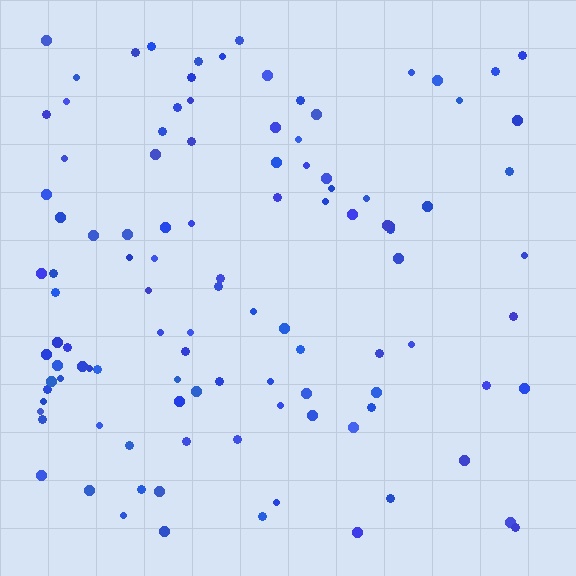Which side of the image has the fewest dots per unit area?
The right.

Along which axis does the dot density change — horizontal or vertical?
Horizontal.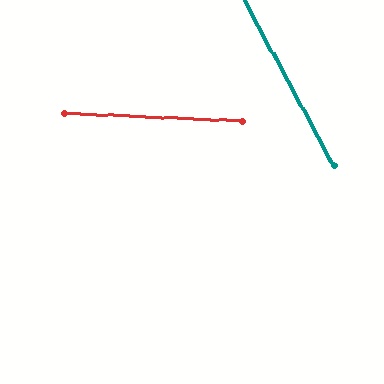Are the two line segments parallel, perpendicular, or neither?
Neither parallel nor perpendicular — they differ by about 59°.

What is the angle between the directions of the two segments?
Approximately 59 degrees.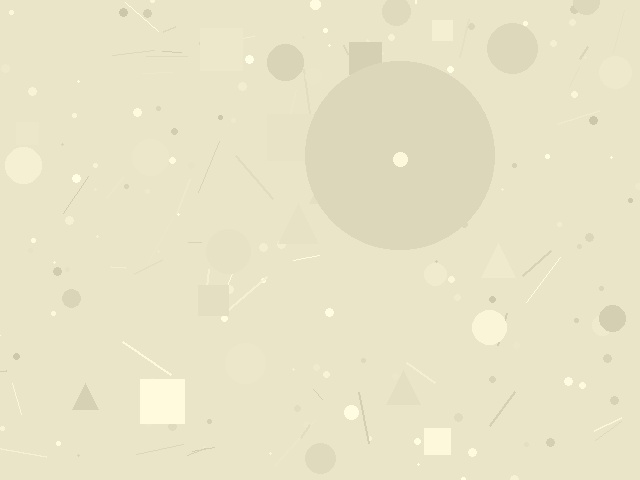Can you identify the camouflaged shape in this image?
The camouflaged shape is a circle.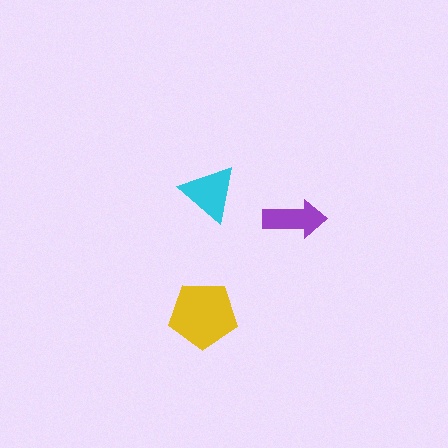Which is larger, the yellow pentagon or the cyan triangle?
The yellow pentagon.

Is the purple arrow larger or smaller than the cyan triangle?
Smaller.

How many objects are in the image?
There are 3 objects in the image.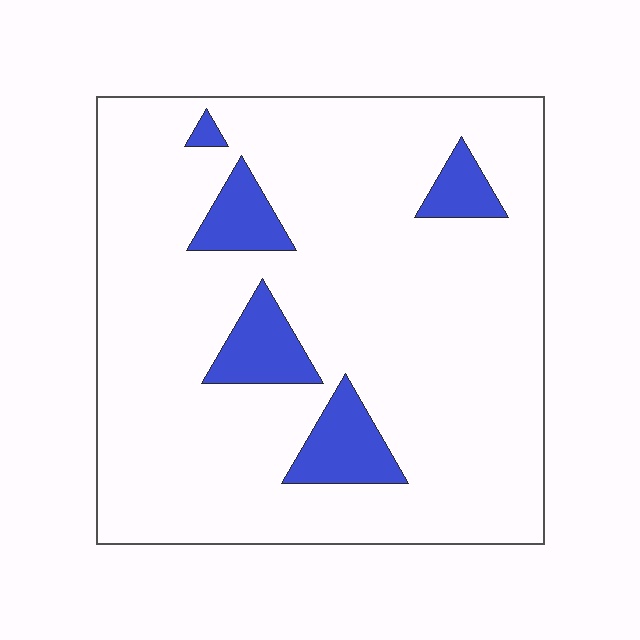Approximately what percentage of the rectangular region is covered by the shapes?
Approximately 10%.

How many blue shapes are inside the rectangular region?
5.